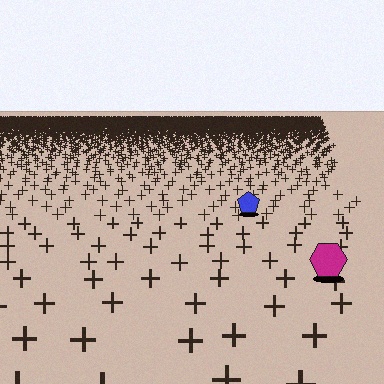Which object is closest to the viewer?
The magenta hexagon is closest. The texture marks near it are larger and more spread out.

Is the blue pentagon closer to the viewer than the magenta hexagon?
No. The magenta hexagon is closer — you can tell from the texture gradient: the ground texture is coarser near it.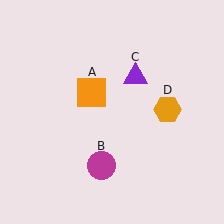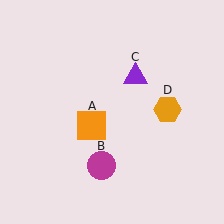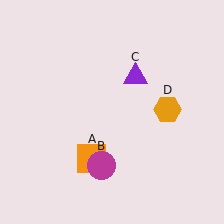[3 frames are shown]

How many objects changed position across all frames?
1 object changed position: orange square (object A).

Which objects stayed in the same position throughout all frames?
Magenta circle (object B) and purple triangle (object C) and orange hexagon (object D) remained stationary.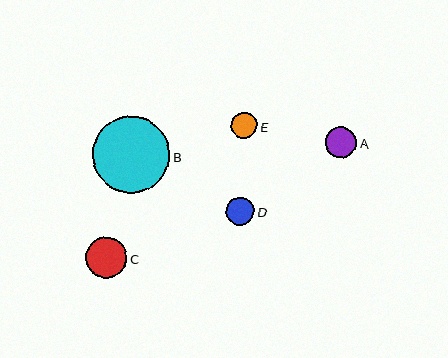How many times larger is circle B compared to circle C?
Circle B is approximately 1.9 times the size of circle C.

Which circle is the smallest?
Circle E is the smallest with a size of approximately 26 pixels.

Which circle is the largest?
Circle B is the largest with a size of approximately 77 pixels.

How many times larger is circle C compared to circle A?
Circle C is approximately 1.3 times the size of circle A.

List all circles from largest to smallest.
From largest to smallest: B, C, A, D, E.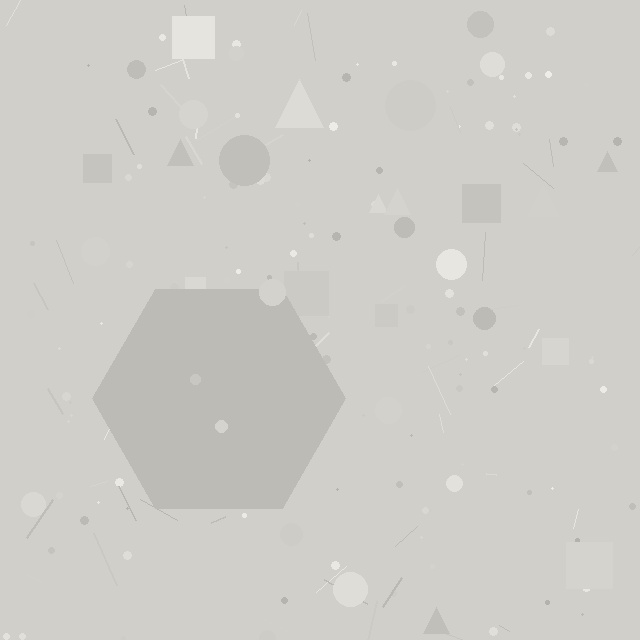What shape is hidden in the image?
A hexagon is hidden in the image.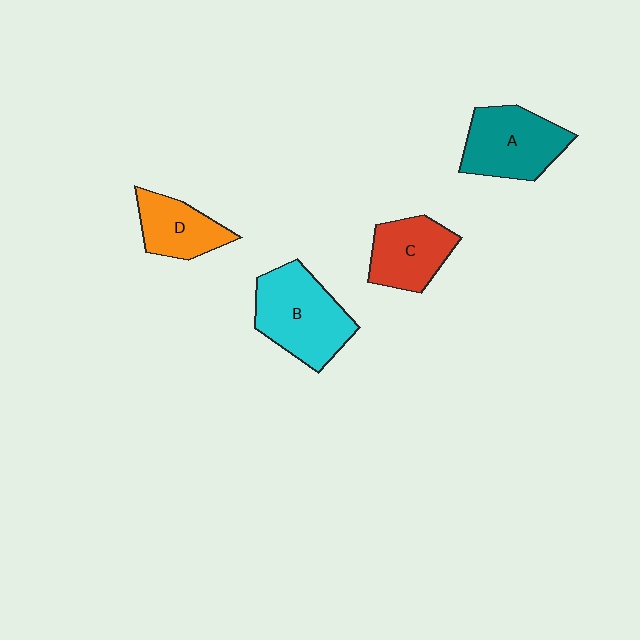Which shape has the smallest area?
Shape D (orange).